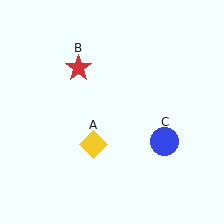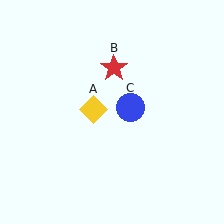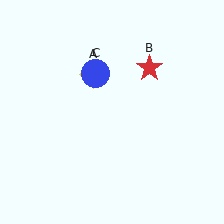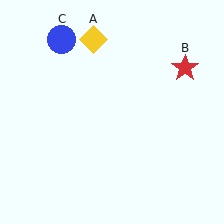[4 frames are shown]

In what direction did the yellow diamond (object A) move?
The yellow diamond (object A) moved up.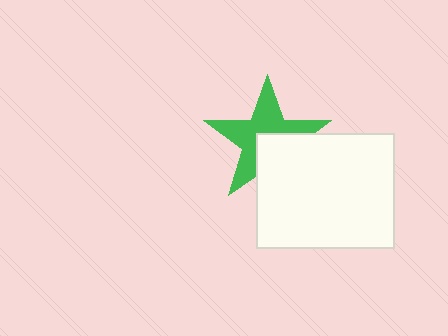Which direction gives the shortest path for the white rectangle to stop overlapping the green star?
Moving toward the lower-right gives the shortest separation.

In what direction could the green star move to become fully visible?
The green star could move toward the upper-left. That would shift it out from behind the white rectangle entirely.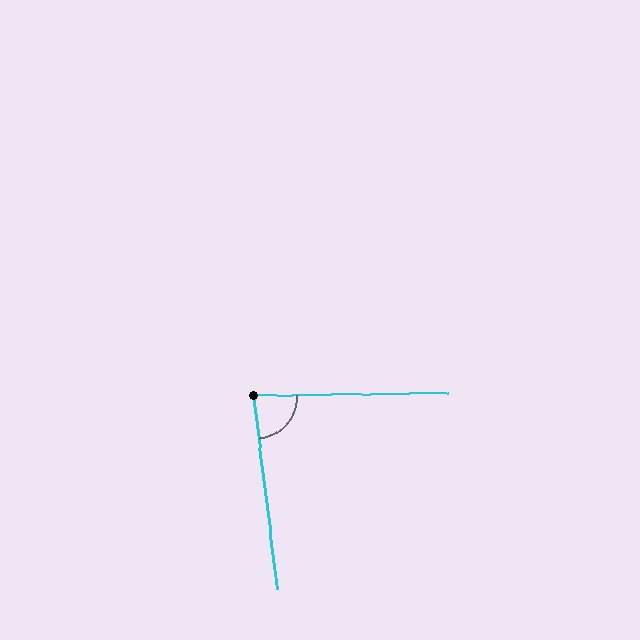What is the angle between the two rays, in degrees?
Approximately 84 degrees.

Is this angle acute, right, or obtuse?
It is acute.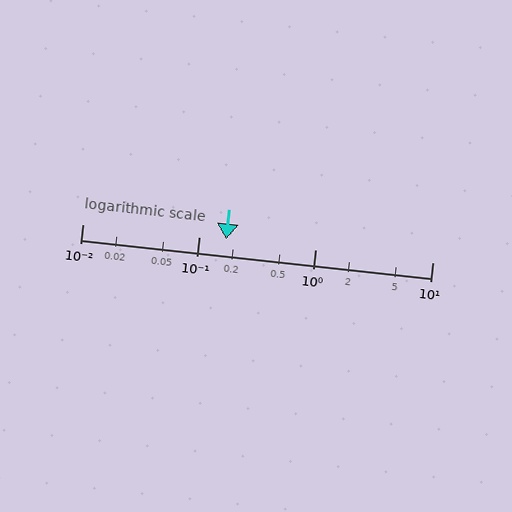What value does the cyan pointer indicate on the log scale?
The pointer indicates approximately 0.17.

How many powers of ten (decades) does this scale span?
The scale spans 3 decades, from 0.01 to 10.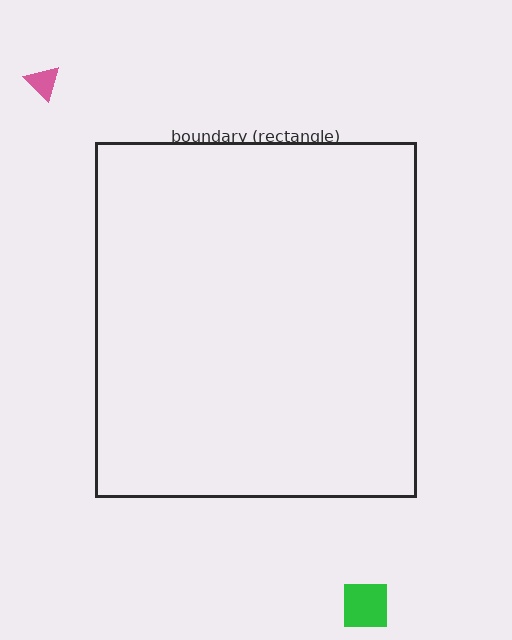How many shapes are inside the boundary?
0 inside, 2 outside.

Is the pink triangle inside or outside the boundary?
Outside.